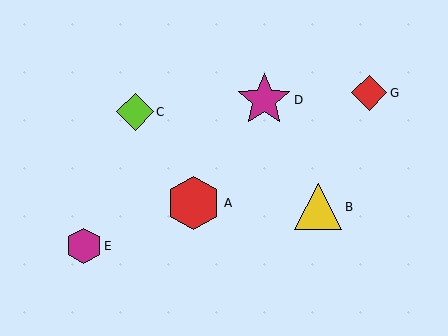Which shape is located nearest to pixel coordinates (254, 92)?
The magenta star (labeled D) at (264, 100) is nearest to that location.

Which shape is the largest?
The red hexagon (labeled A) is the largest.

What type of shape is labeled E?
Shape E is a magenta hexagon.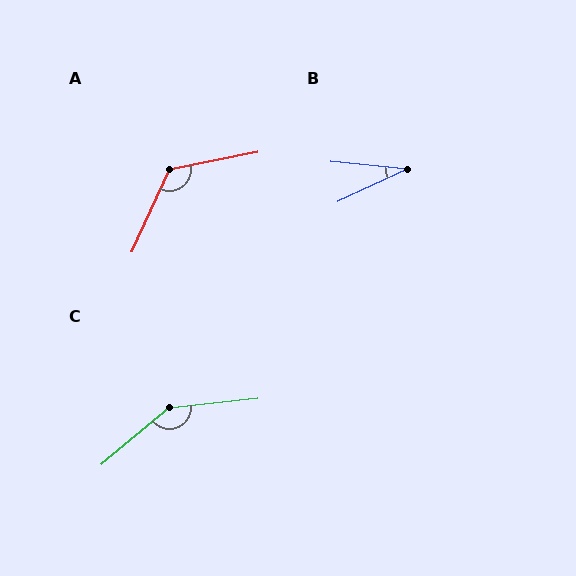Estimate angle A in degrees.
Approximately 126 degrees.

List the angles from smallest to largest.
B (30°), A (126°), C (146°).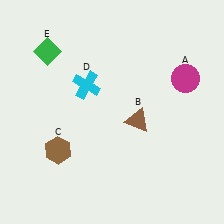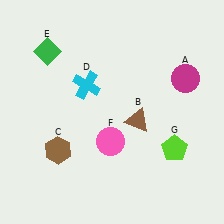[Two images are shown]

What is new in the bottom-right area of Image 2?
A lime pentagon (G) was added in the bottom-right area of Image 2.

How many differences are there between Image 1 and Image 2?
There are 2 differences between the two images.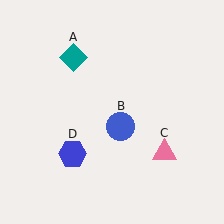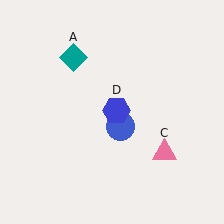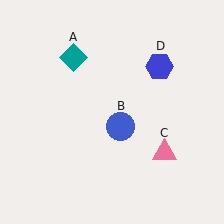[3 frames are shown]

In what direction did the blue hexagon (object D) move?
The blue hexagon (object D) moved up and to the right.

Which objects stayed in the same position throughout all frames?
Teal diamond (object A) and blue circle (object B) and pink triangle (object C) remained stationary.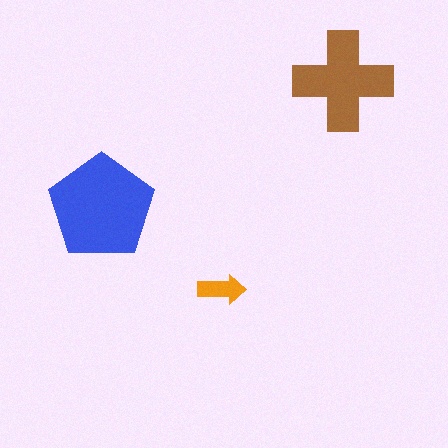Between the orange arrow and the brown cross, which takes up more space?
The brown cross.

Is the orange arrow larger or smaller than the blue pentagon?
Smaller.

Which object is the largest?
The blue pentagon.